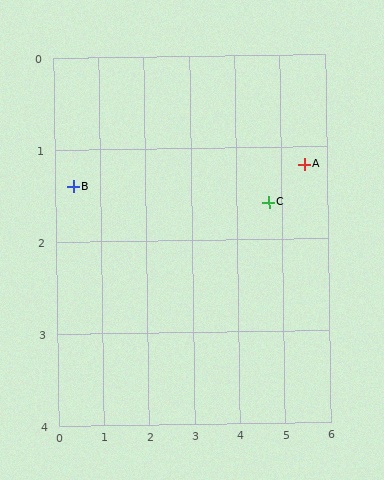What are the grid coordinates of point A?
Point A is at approximately (5.5, 1.2).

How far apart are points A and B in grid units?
Points A and B are about 5.1 grid units apart.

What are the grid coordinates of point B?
Point B is at approximately (0.4, 1.4).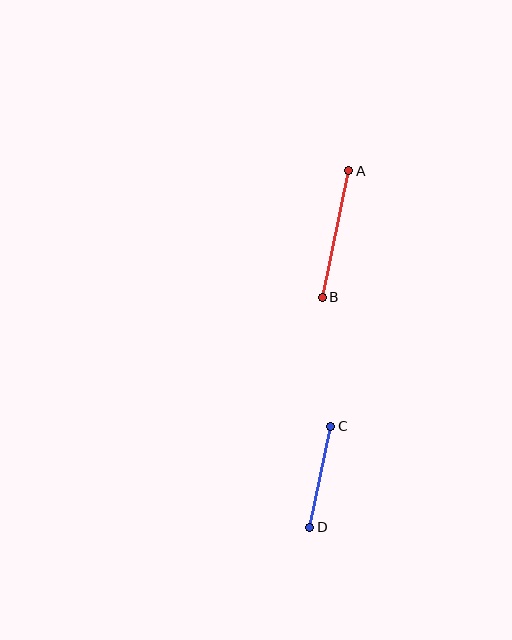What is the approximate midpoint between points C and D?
The midpoint is at approximately (320, 477) pixels.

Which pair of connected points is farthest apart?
Points A and B are farthest apart.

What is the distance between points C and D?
The distance is approximately 103 pixels.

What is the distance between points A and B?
The distance is approximately 129 pixels.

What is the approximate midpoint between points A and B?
The midpoint is at approximately (336, 234) pixels.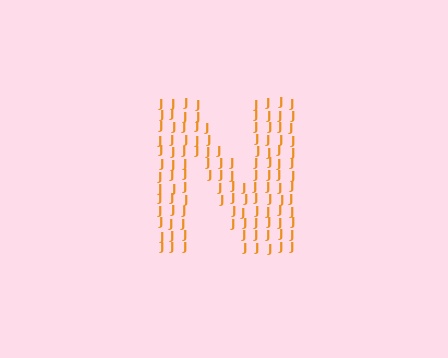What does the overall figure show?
The overall figure shows the letter N.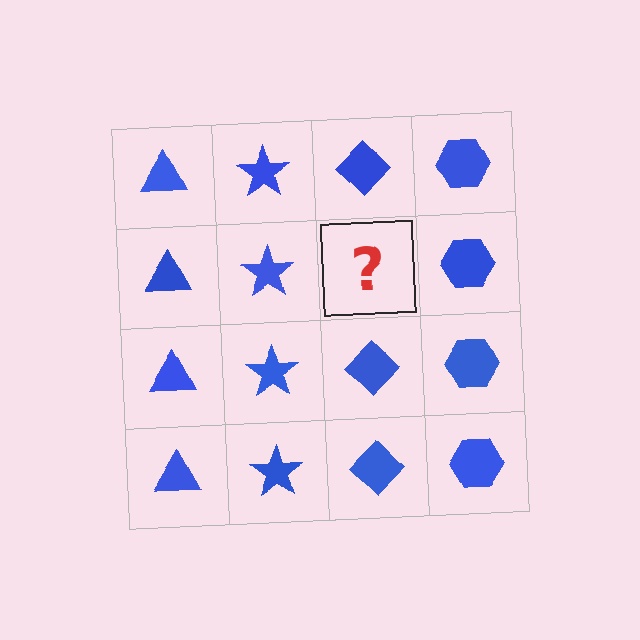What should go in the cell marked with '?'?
The missing cell should contain a blue diamond.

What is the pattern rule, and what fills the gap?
The rule is that each column has a consistent shape. The gap should be filled with a blue diamond.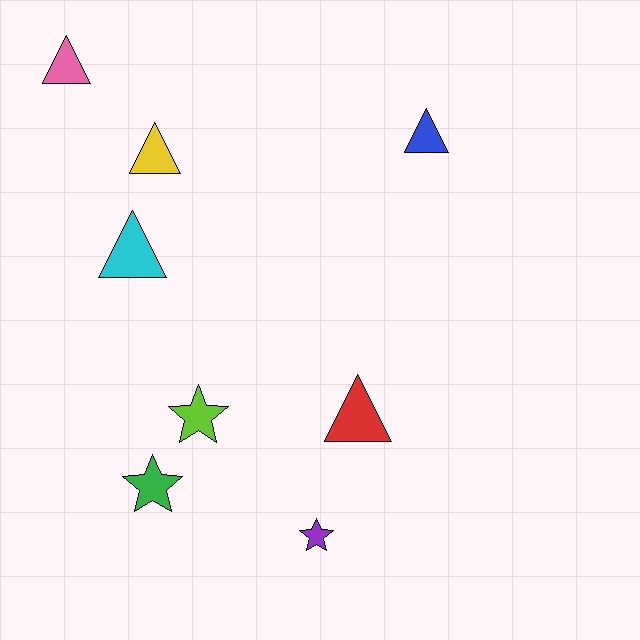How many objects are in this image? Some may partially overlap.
There are 8 objects.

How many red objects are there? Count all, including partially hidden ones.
There is 1 red object.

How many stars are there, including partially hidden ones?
There are 3 stars.